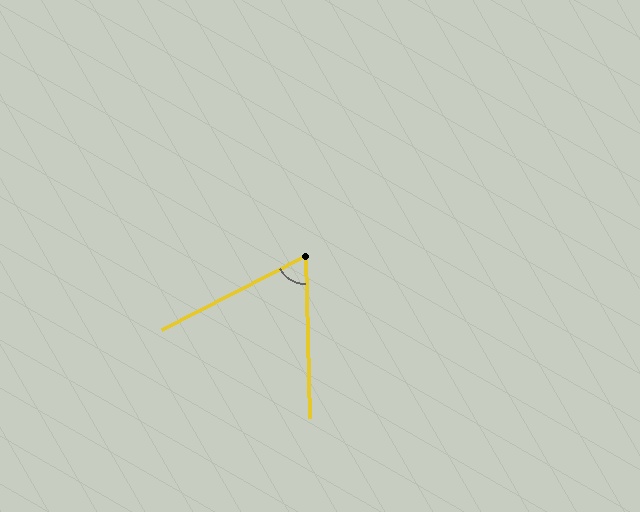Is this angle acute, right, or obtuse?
It is acute.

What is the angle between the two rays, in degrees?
Approximately 64 degrees.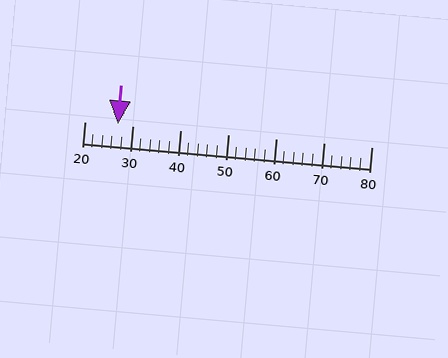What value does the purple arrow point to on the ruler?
The purple arrow points to approximately 27.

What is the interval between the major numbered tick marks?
The major tick marks are spaced 10 units apart.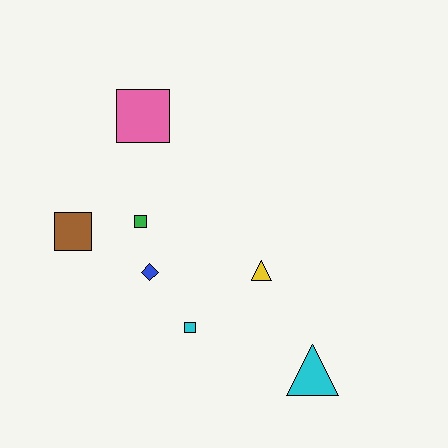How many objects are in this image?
There are 7 objects.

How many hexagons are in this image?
There are no hexagons.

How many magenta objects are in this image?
There are no magenta objects.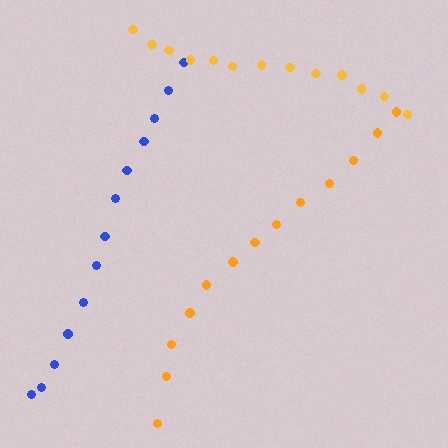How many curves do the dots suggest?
There are 3 distinct paths.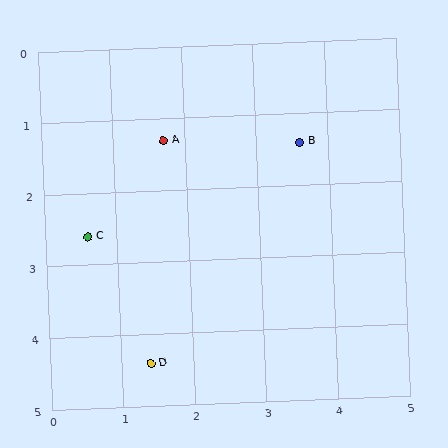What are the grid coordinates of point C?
Point C is at approximately (0.6, 2.6).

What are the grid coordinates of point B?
Point B is at approximately (3.6, 1.4).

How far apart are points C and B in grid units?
Points C and B are about 3.2 grid units apart.